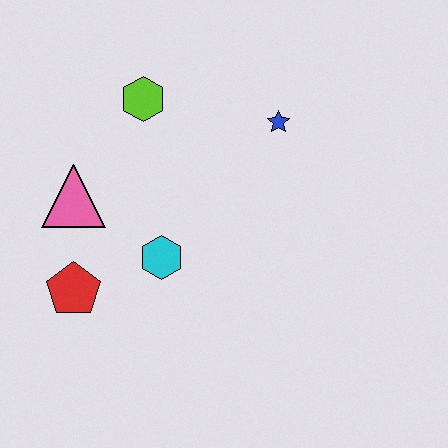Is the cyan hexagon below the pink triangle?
Yes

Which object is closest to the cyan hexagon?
The red pentagon is closest to the cyan hexagon.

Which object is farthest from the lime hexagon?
The red pentagon is farthest from the lime hexagon.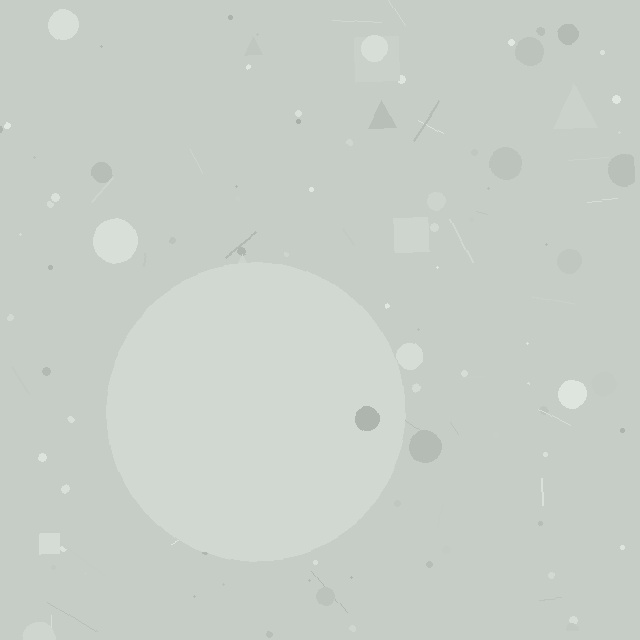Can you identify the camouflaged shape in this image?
The camouflaged shape is a circle.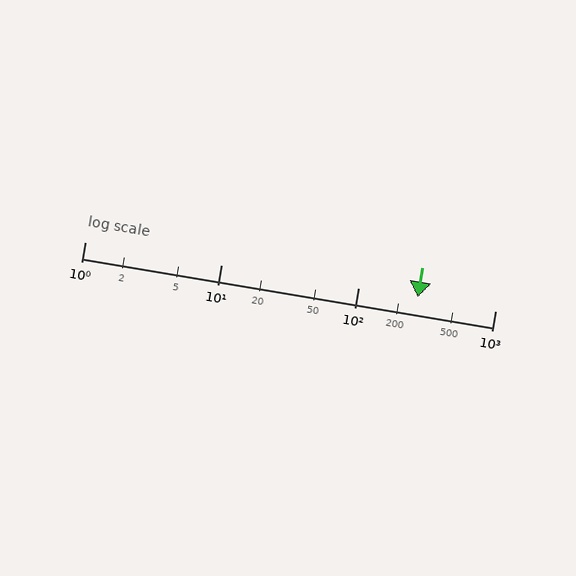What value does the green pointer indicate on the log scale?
The pointer indicates approximately 270.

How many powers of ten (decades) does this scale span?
The scale spans 3 decades, from 1 to 1000.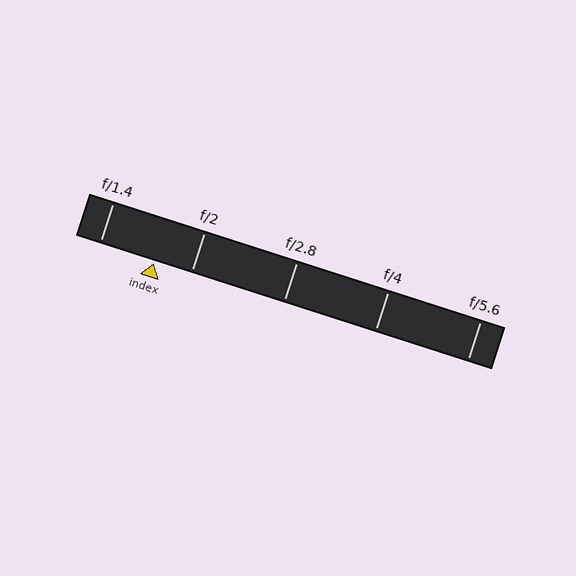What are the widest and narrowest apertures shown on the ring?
The widest aperture shown is f/1.4 and the narrowest is f/5.6.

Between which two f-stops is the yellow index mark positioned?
The index mark is between f/1.4 and f/2.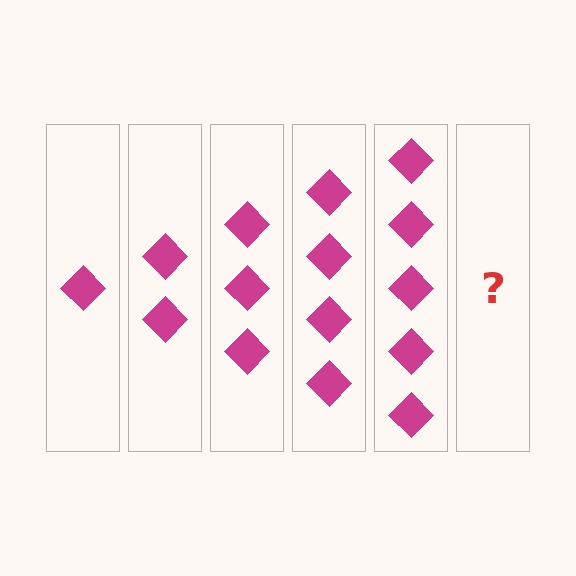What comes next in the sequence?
The next element should be 6 diamonds.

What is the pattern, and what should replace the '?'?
The pattern is that each step adds one more diamond. The '?' should be 6 diamonds.